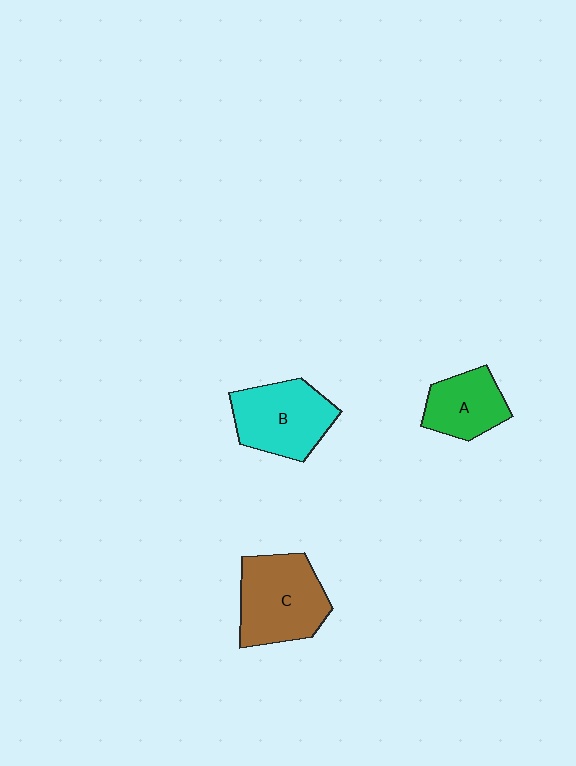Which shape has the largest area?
Shape C (brown).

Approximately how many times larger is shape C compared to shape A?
Approximately 1.5 times.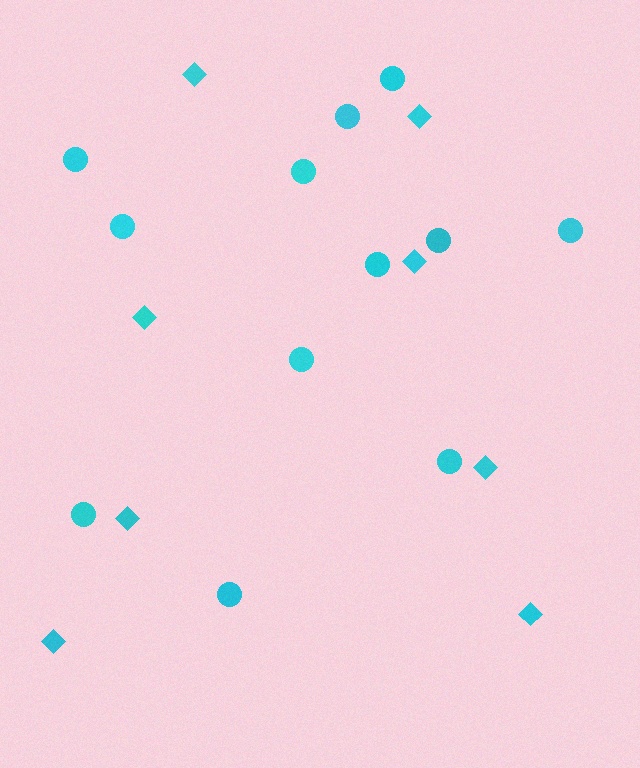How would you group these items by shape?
There are 2 groups: one group of circles (12) and one group of diamonds (8).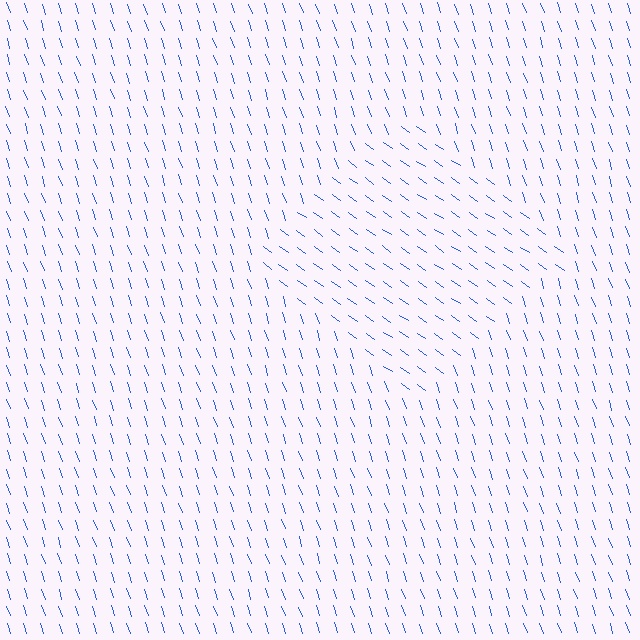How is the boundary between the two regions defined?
The boundary is defined purely by a change in line orientation (approximately 37 degrees difference). All lines are the same color and thickness.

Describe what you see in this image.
The image is filled with small blue line segments. A diamond region in the image has lines oriented differently from the surrounding lines, creating a visible texture boundary.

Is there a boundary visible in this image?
Yes, there is a texture boundary formed by a change in line orientation.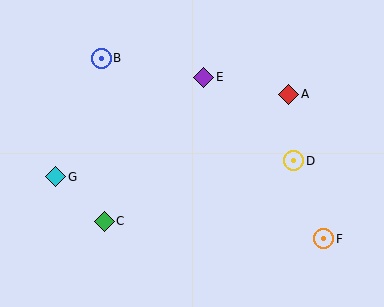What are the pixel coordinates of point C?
Point C is at (104, 221).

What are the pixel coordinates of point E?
Point E is at (204, 77).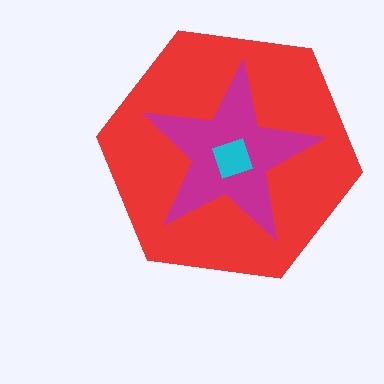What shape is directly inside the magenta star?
The cyan diamond.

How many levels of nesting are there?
3.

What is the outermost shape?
The red hexagon.